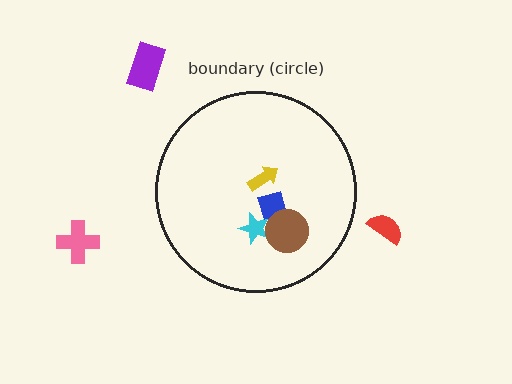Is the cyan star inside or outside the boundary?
Inside.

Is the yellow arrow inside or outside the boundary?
Inside.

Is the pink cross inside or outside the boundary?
Outside.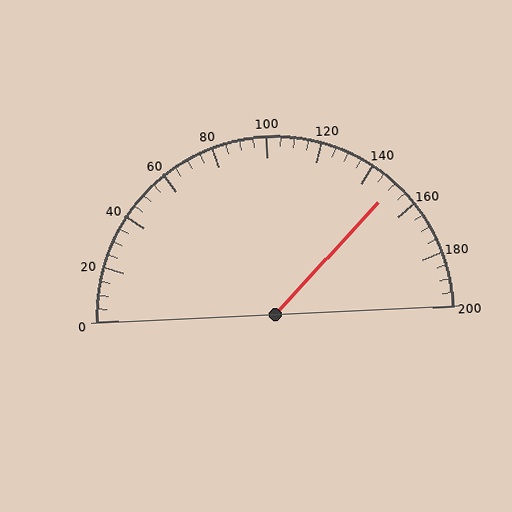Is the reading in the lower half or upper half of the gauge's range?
The reading is in the upper half of the range (0 to 200).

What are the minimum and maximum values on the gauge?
The gauge ranges from 0 to 200.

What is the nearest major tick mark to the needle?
The nearest major tick mark is 160.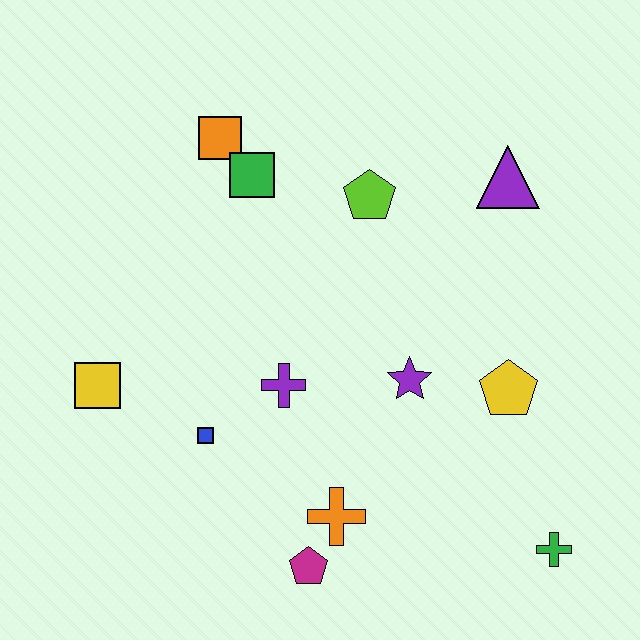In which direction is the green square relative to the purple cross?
The green square is above the purple cross.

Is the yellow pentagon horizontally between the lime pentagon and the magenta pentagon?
No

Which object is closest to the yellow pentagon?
The purple star is closest to the yellow pentagon.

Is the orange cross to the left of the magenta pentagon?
No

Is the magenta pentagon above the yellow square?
No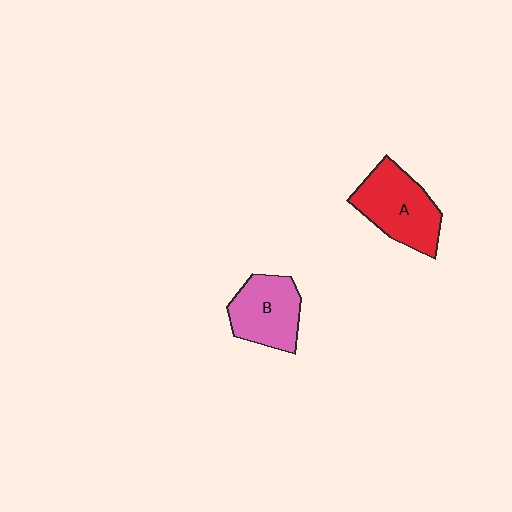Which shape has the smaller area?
Shape B (pink).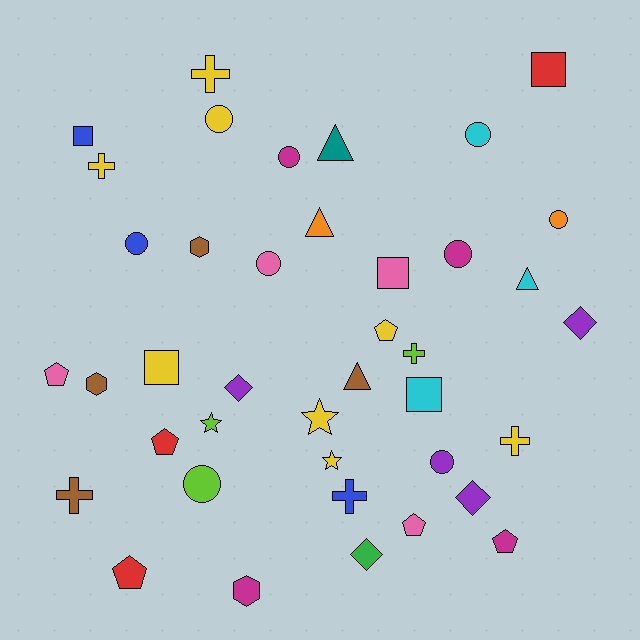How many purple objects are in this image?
There are 4 purple objects.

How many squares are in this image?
There are 5 squares.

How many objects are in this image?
There are 40 objects.